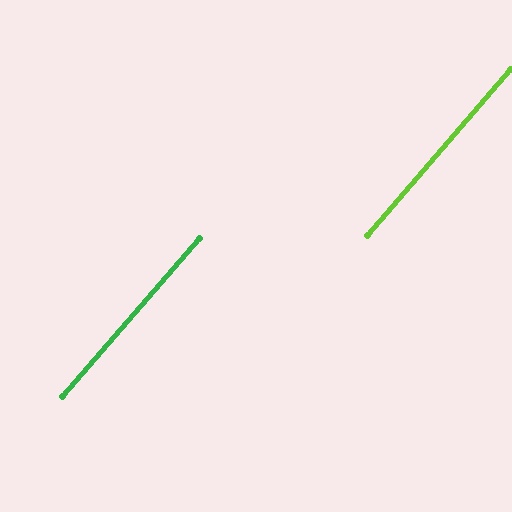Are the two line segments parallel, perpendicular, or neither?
Parallel — their directions differ by only 0.0°.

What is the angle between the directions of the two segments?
Approximately 0 degrees.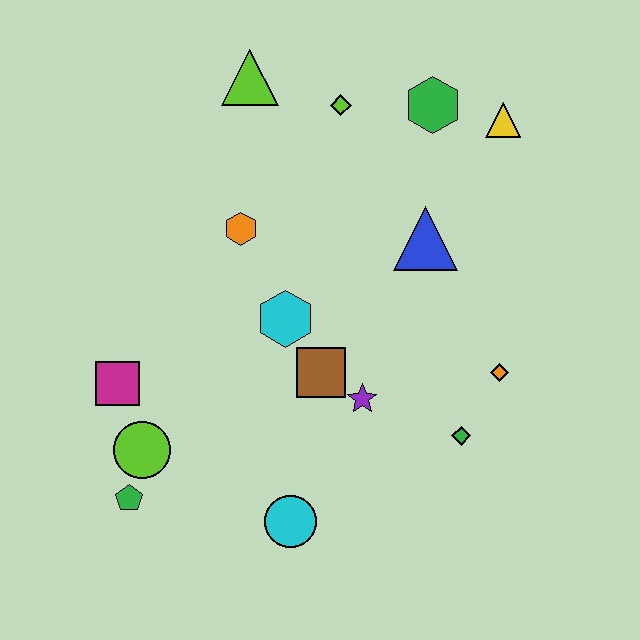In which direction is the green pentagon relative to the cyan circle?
The green pentagon is to the left of the cyan circle.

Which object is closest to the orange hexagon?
The cyan hexagon is closest to the orange hexagon.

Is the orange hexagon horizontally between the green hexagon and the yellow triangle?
No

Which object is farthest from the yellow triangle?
The green pentagon is farthest from the yellow triangle.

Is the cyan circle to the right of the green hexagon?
No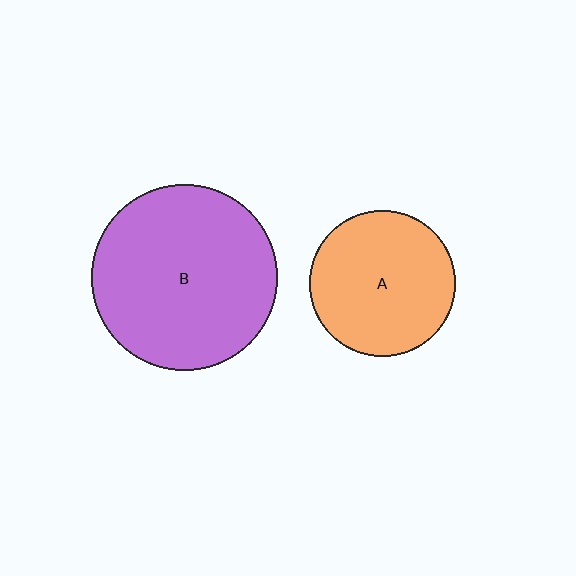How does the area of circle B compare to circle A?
Approximately 1.6 times.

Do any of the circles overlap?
No, none of the circles overlap.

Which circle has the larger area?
Circle B (purple).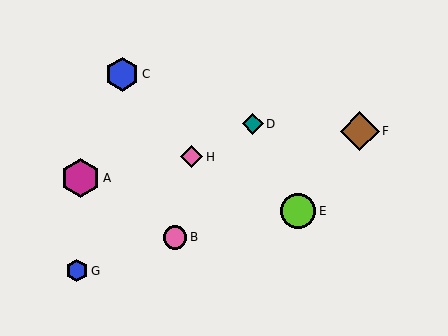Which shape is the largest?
The magenta hexagon (labeled A) is the largest.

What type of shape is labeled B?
Shape B is a pink circle.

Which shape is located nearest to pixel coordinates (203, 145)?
The pink diamond (labeled H) at (192, 157) is nearest to that location.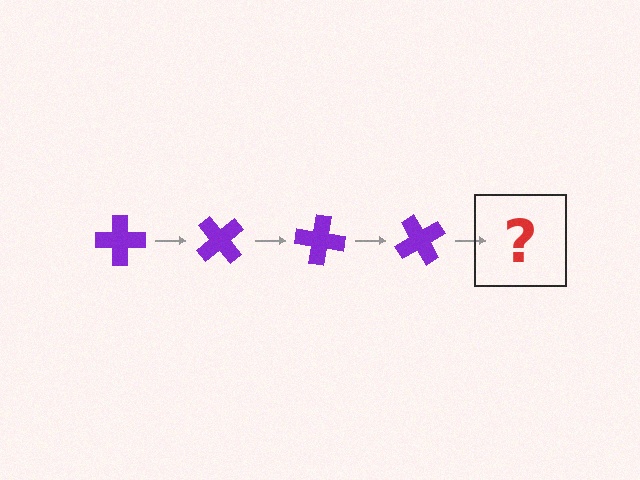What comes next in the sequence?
The next element should be a purple cross rotated 200 degrees.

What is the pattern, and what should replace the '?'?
The pattern is that the cross rotates 50 degrees each step. The '?' should be a purple cross rotated 200 degrees.